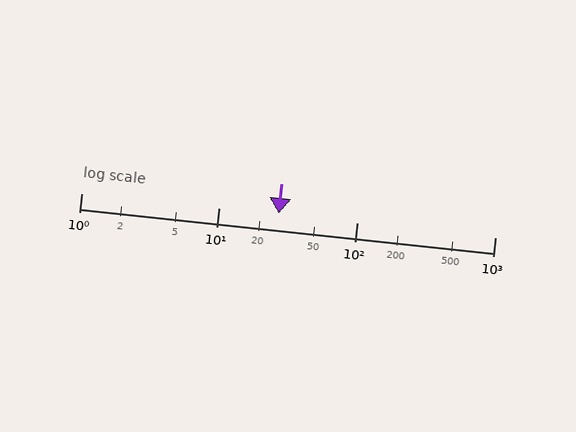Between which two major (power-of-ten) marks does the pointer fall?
The pointer is between 10 and 100.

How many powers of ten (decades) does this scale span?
The scale spans 3 decades, from 1 to 1000.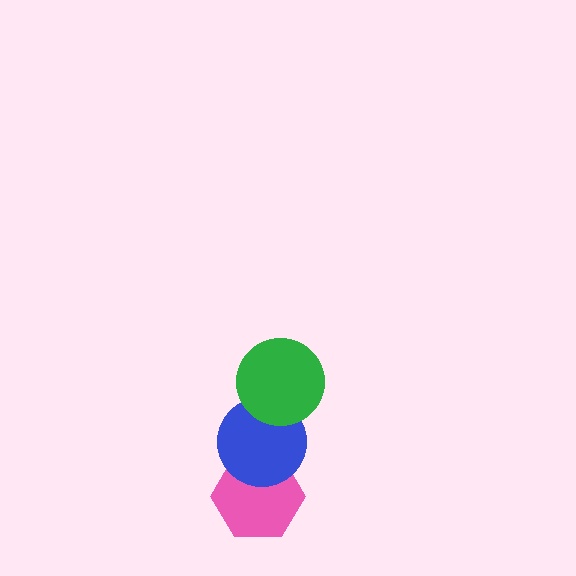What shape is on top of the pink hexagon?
The blue circle is on top of the pink hexagon.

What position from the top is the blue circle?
The blue circle is 2nd from the top.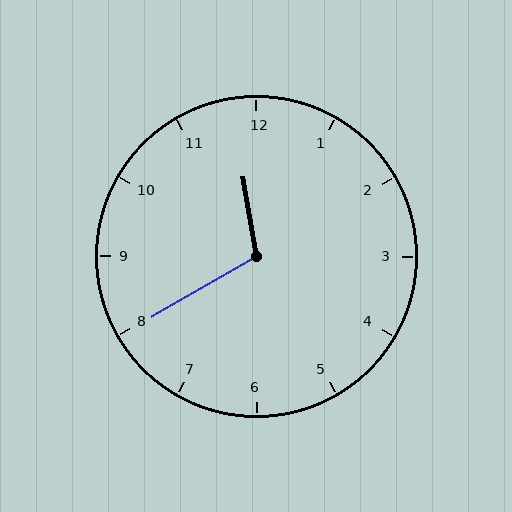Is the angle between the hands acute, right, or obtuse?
It is obtuse.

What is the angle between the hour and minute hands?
Approximately 110 degrees.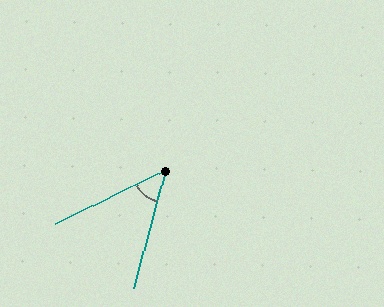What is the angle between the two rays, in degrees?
Approximately 49 degrees.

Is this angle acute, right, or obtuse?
It is acute.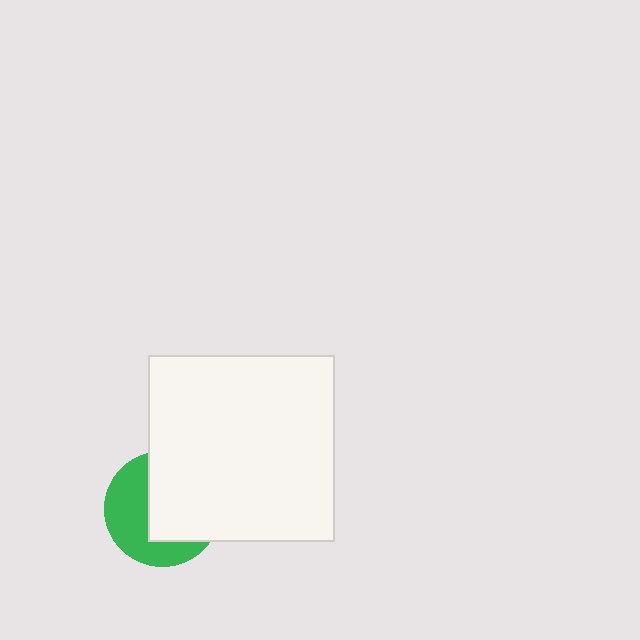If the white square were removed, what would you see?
You would see the complete green circle.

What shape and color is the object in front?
The object in front is a white square.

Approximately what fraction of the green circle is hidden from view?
Roughly 54% of the green circle is hidden behind the white square.